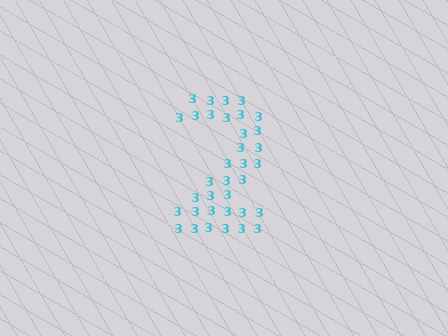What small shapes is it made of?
It is made of small digit 3's.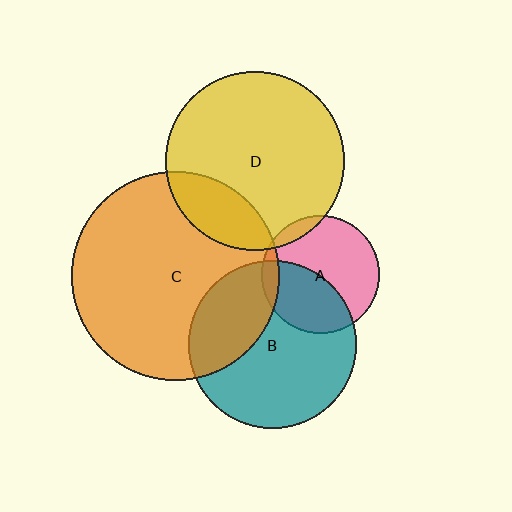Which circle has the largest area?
Circle C (orange).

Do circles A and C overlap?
Yes.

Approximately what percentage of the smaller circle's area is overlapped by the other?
Approximately 10%.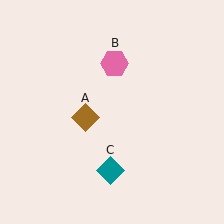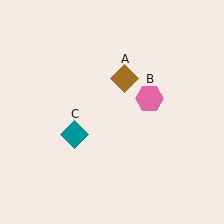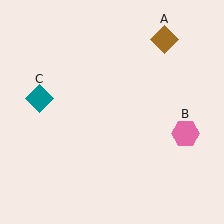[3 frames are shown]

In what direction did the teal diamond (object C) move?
The teal diamond (object C) moved up and to the left.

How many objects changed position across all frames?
3 objects changed position: brown diamond (object A), pink hexagon (object B), teal diamond (object C).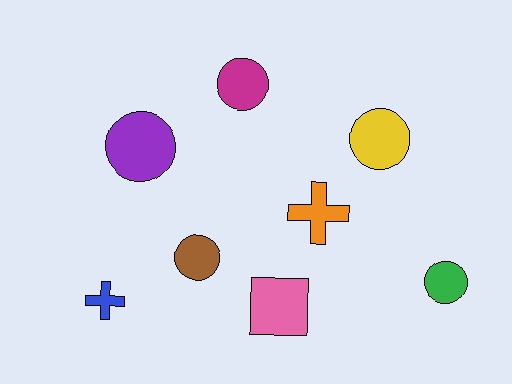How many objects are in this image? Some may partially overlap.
There are 8 objects.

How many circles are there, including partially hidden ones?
There are 5 circles.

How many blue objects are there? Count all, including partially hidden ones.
There is 1 blue object.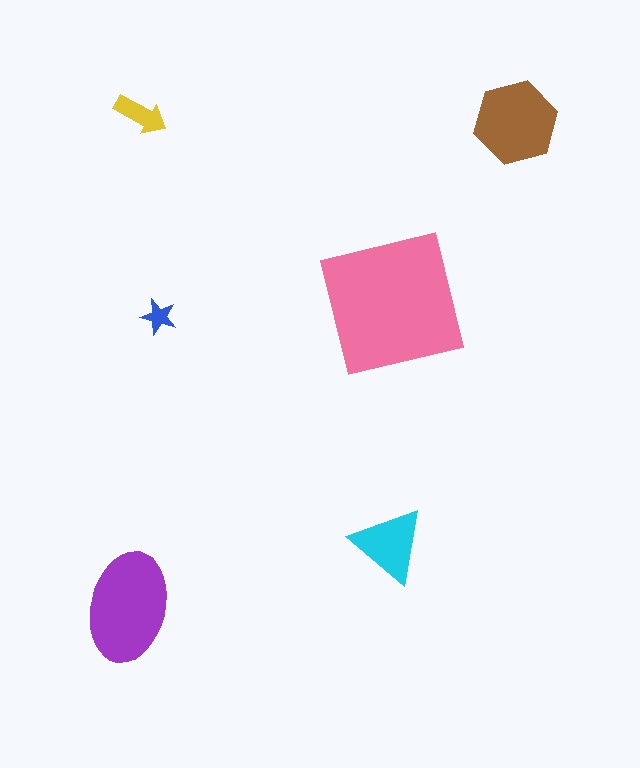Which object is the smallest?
The blue star.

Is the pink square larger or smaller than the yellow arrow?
Larger.